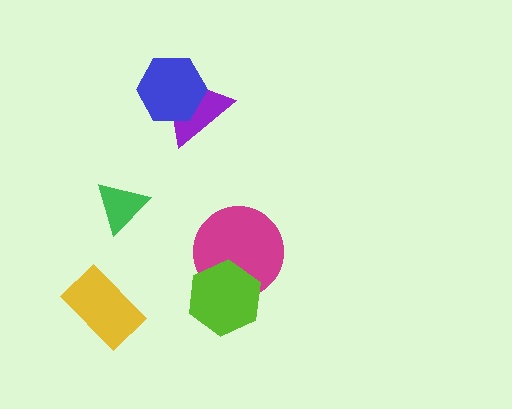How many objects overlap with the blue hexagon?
1 object overlaps with the blue hexagon.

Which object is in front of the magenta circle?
The lime hexagon is in front of the magenta circle.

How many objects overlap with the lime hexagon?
1 object overlaps with the lime hexagon.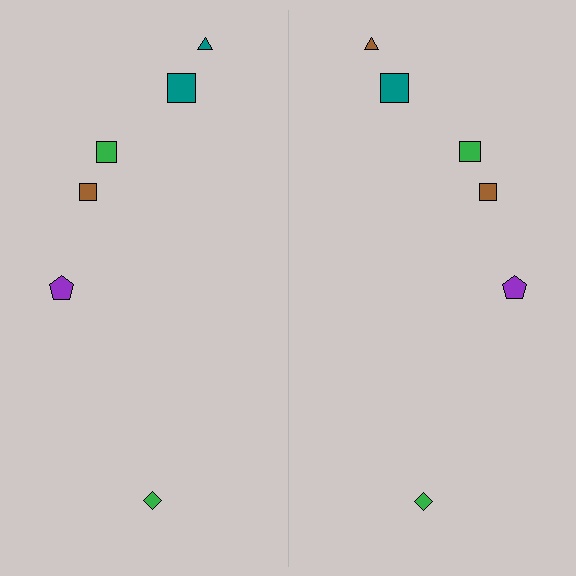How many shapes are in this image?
There are 12 shapes in this image.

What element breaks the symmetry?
The brown triangle on the right side breaks the symmetry — its mirror counterpart is teal.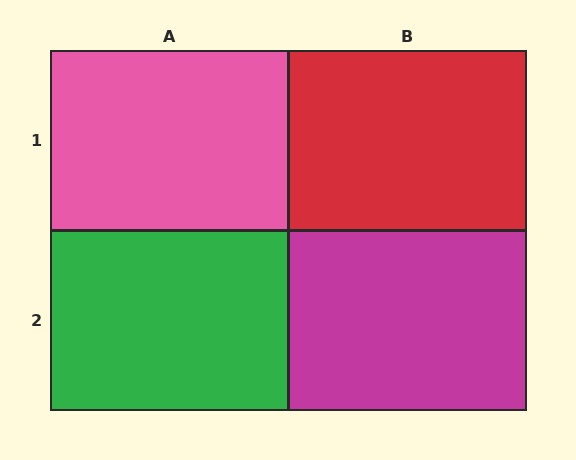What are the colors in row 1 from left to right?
Pink, red.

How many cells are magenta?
1 cell is magenta.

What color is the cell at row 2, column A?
Green.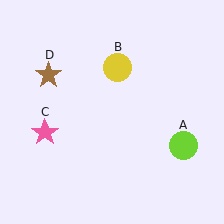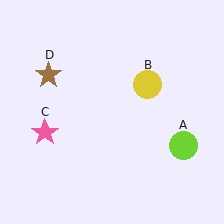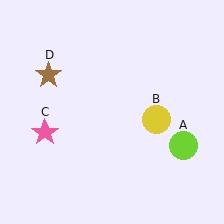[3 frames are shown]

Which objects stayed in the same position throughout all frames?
Lime circle (object A) and pink star (object C) and brown star (object D) remained stationary.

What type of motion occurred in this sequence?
The yellow circle (object B) rotated clockwise around the center of the scene.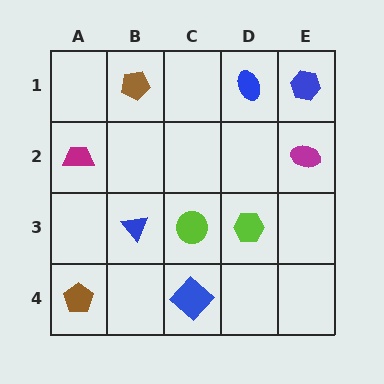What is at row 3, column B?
A blue triangle.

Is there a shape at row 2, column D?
No, that cell is empty.